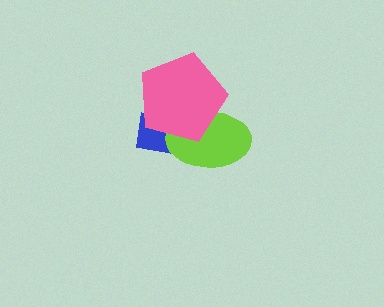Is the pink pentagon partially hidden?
No, no other shape covers it.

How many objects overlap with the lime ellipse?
2 objects overlap with the lime ellipse.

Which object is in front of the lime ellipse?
The pink pentagon is in front of the lime ellipse.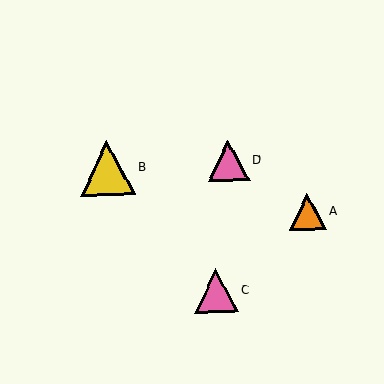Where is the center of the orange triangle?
The center of the orange triangle is at (308, 211).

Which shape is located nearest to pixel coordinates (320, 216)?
The orange triangle (labeled A) at (308, 211) is nearest to that location.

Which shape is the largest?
The yellow triangle (labeled B) is the largest.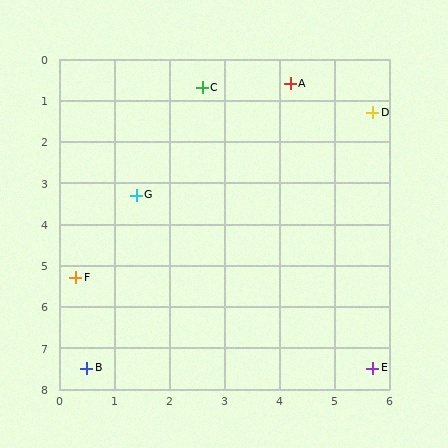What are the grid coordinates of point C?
Point C is at approximately (2.6, 0.7).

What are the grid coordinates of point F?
Point F is at approximately (0.3, 5.3).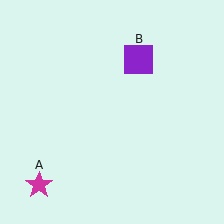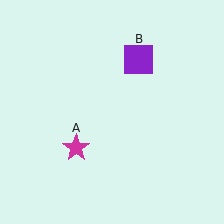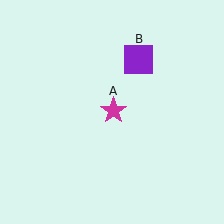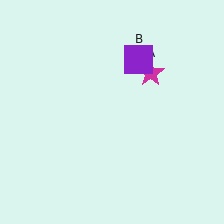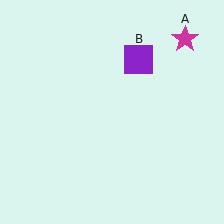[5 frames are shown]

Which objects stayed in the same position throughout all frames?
Purple square (object B) remained stationary.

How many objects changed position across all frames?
1 object changed position: magenta star (object A).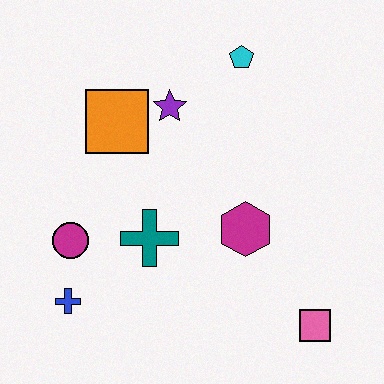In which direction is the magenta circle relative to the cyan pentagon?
The magenta circle is below the cyan pentagon.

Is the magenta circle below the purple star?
Yes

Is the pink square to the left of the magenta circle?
No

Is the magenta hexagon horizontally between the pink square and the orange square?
Yes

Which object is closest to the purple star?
The orange square is closest to the purple star.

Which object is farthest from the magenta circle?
The pink square is farthest from the magenta circle.